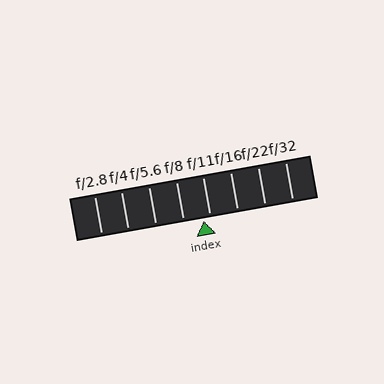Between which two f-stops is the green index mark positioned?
The index mark is between f/8 and f/11.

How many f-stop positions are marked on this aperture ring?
There are 8 f-stop positions marked.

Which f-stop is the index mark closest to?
The index mark is closest to f/11.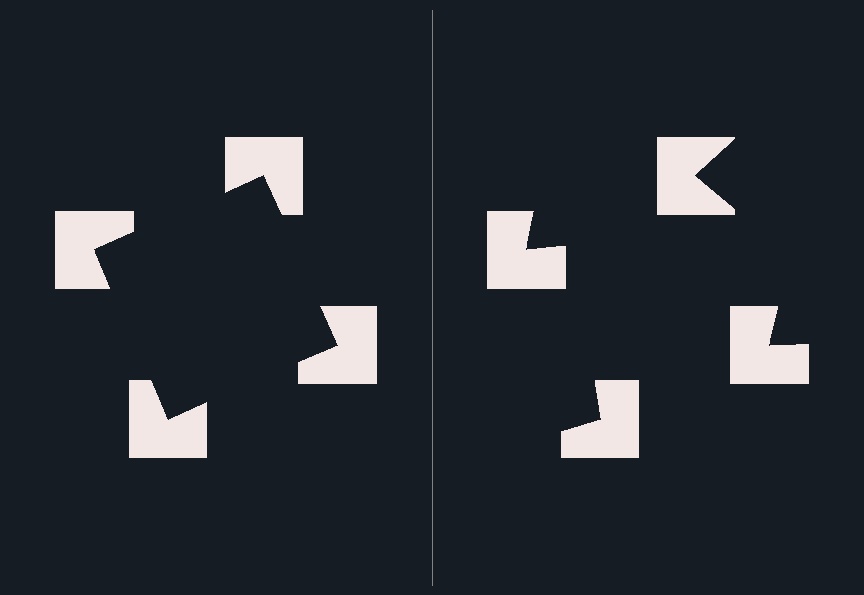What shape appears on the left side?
An illusory square.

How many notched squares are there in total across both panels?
8 — 4 on each side.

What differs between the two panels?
The notched squares are positioned identically on both sides; only the wedge orientations differ. On the left they align to a square; on the right they are misaligned.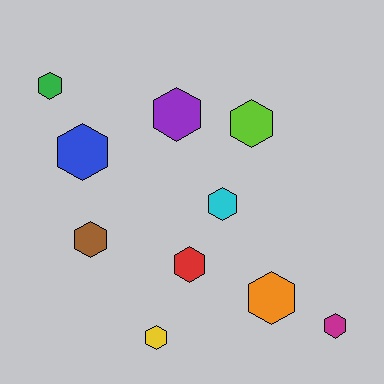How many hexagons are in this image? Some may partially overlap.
There are 10 hexagons.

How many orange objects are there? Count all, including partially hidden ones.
There is 1 orange object.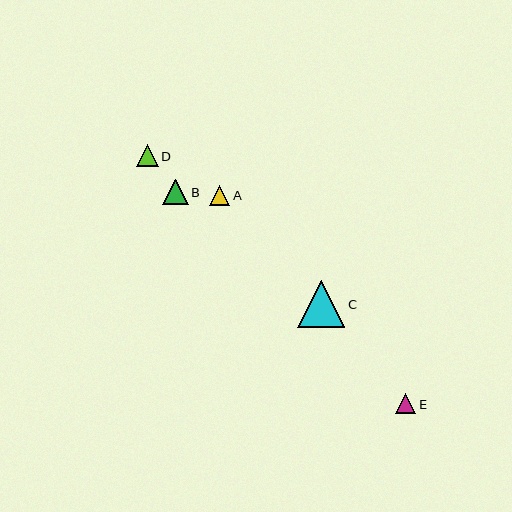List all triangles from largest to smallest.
From largest to smallest: C, B, D, A, E.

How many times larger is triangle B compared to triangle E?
Triangle B is approximately 1.3 times the size of triangle E.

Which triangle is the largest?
Triangle C is the largest with a size of approximately 48 pixels.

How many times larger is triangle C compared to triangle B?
Triangle C is approximately 1.9 times the size of triangle B.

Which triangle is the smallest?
Triangle E is the smallest with a size of approximately 20 pixels.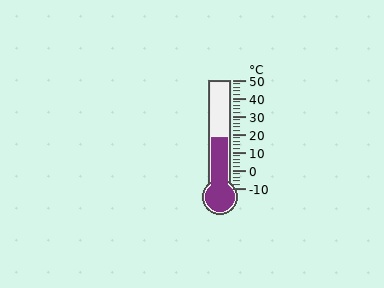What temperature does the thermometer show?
The thermometer shows approximately 18°C.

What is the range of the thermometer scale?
The thermometer scale ranges from -10°C to 50°C.